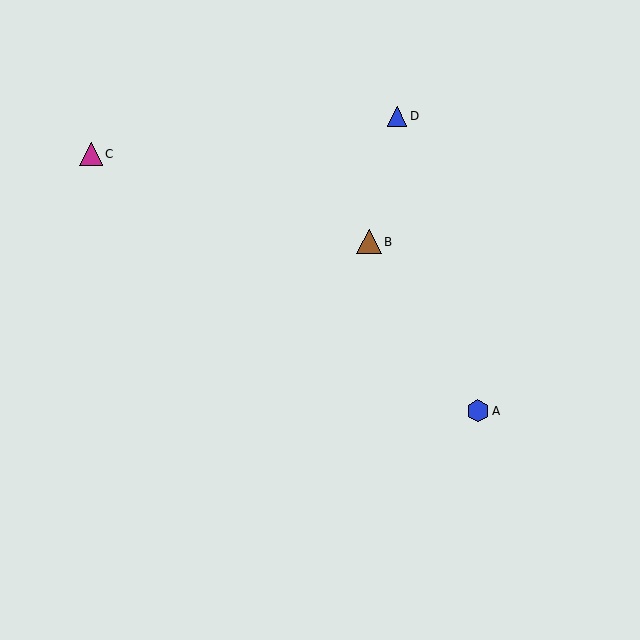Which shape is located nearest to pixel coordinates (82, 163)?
The magenta triangle (labeled C) at (91, 154) is nearest to that location.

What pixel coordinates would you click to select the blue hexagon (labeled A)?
Click at (478, 411) to select the blue hexagon A.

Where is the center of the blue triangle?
The center of the blue triangle is at (397, 116).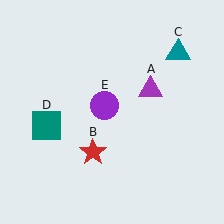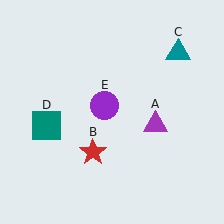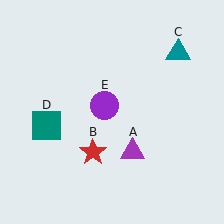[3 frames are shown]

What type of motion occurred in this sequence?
The purple triangle (object A) rotated clockwise around the center of the scene.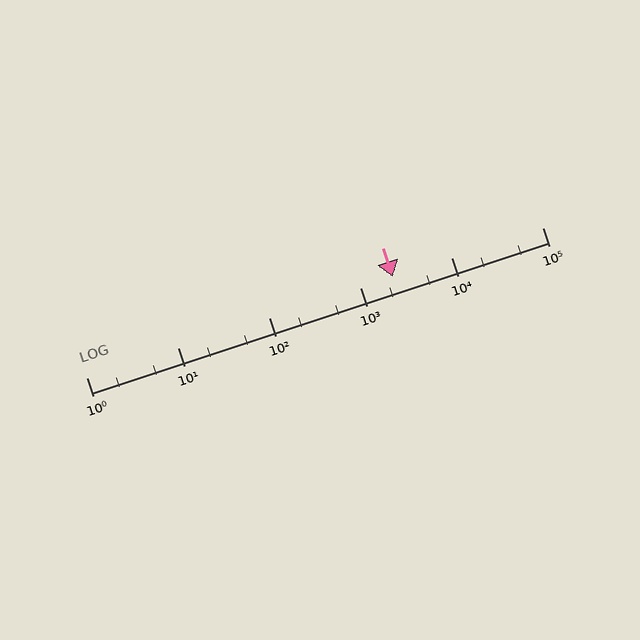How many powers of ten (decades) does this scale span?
The scale spans 5 decades, from 1 to 100000.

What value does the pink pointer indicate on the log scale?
The pointer indicates approximately 2300.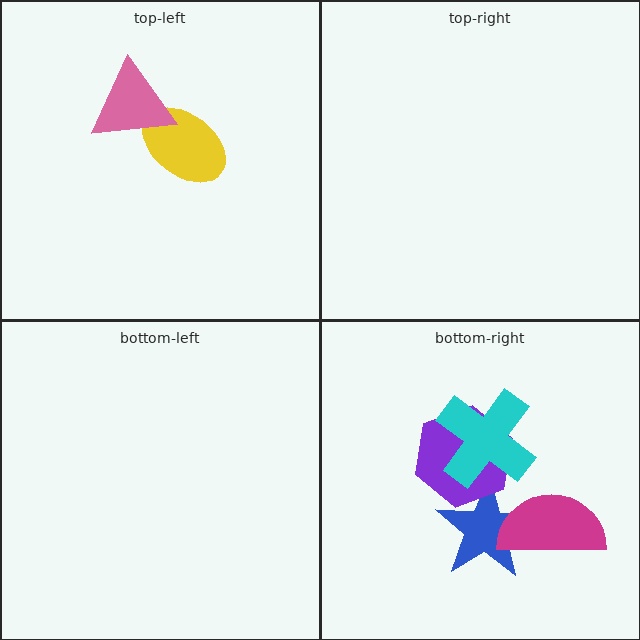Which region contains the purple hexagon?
The bottom-right region.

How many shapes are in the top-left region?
2.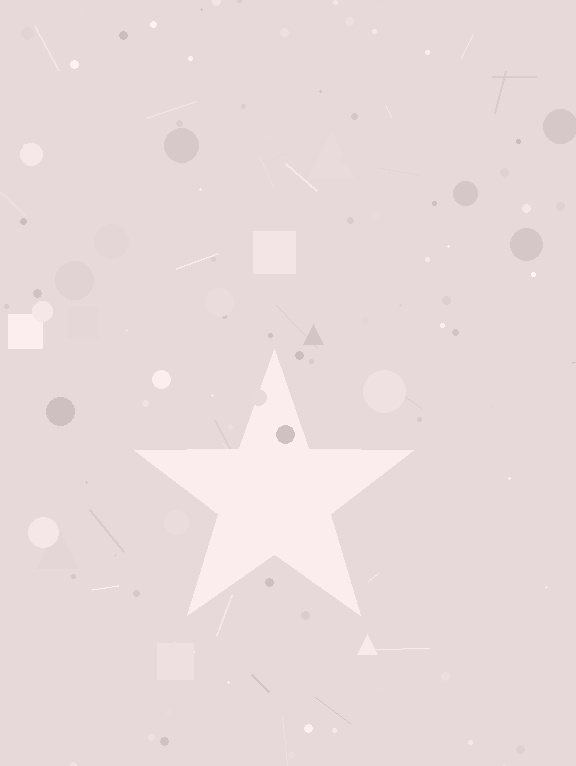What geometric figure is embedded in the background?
A star is embedded in the background.